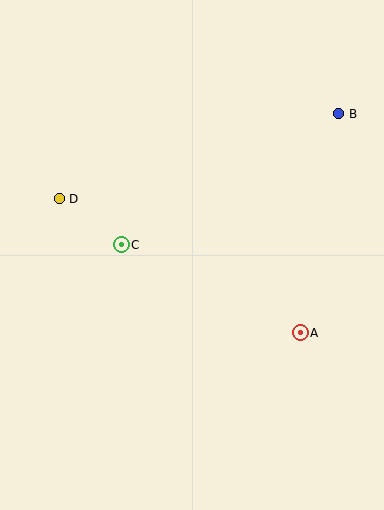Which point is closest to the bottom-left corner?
Point C is closest to the bottom-left corner.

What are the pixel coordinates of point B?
Point B is at (339, 114).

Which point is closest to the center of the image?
Point C at (121, 245) is closest to the center.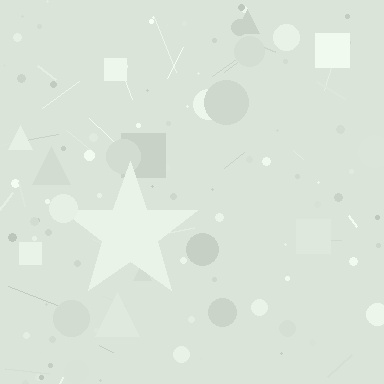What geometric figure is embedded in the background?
A star is embedded in the background.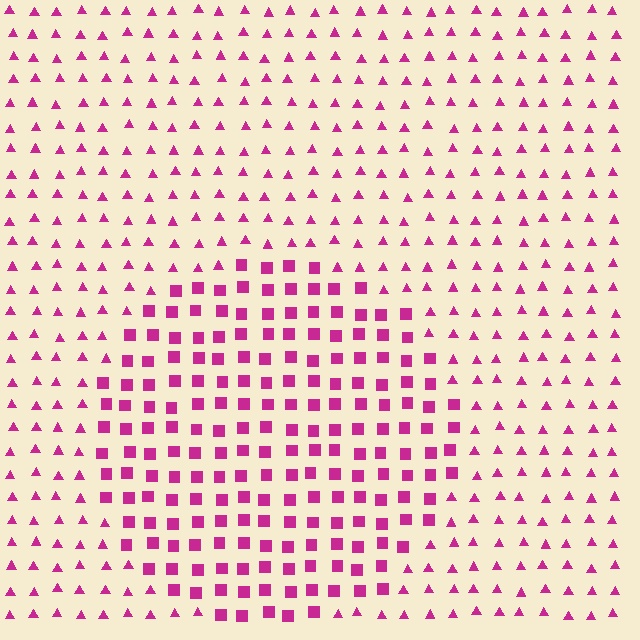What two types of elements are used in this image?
The image uses squares inside the circle region and triangles outside it.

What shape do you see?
I see a circle.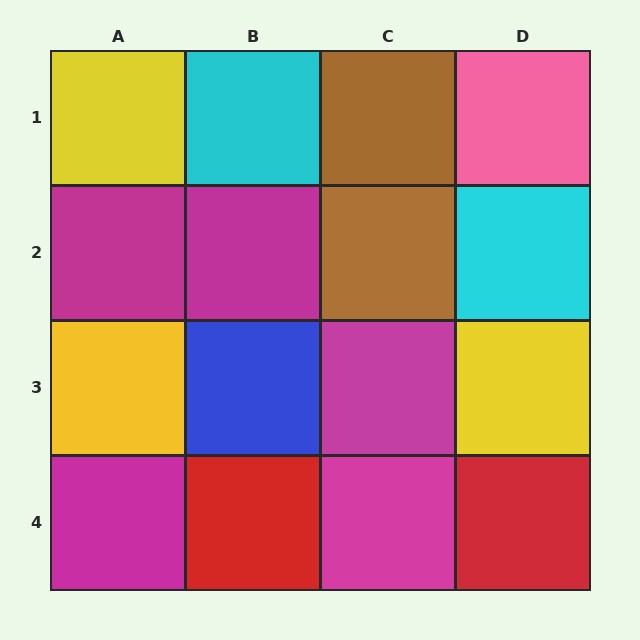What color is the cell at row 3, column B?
Blue.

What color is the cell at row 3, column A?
Yellow.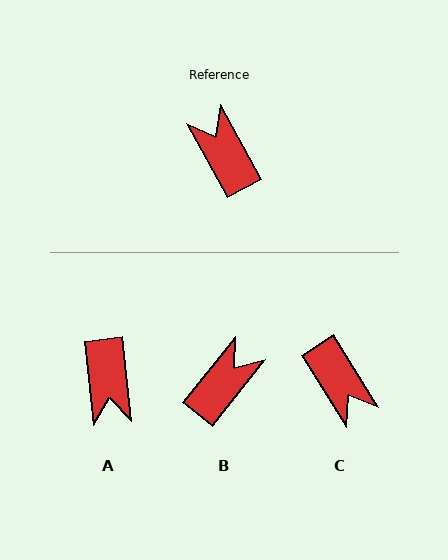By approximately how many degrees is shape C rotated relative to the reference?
Approximately 177 degrees clockwise.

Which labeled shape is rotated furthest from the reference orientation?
C, about 177 degrees away.